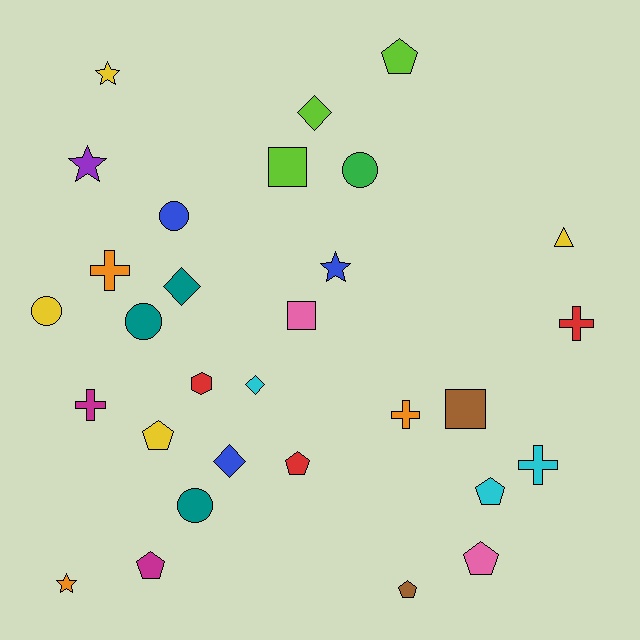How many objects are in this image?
There are 30 objects.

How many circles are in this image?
There are 5 circles.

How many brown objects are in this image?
There are 2 brown objects.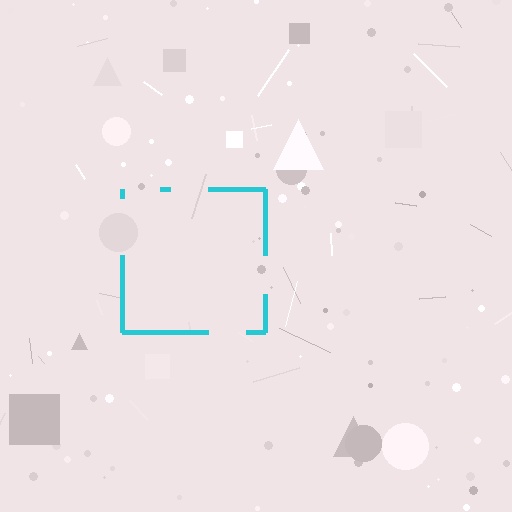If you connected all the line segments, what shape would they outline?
They would outline a square.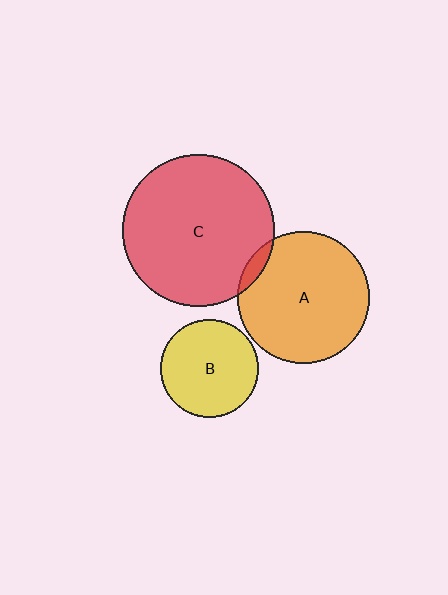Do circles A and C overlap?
Yes.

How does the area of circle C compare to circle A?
Approximately 1.3 times.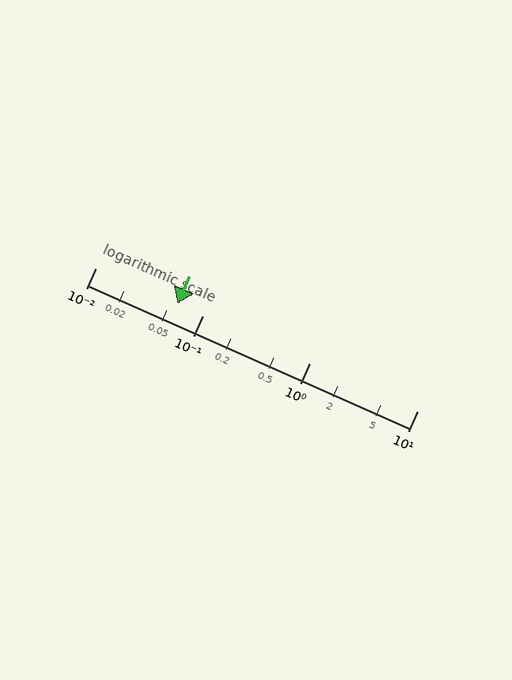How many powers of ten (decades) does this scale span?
The scale spans 3 decades, from 0.01 to 10.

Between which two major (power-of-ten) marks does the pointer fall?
The pointer is between 0.01 and 0.1.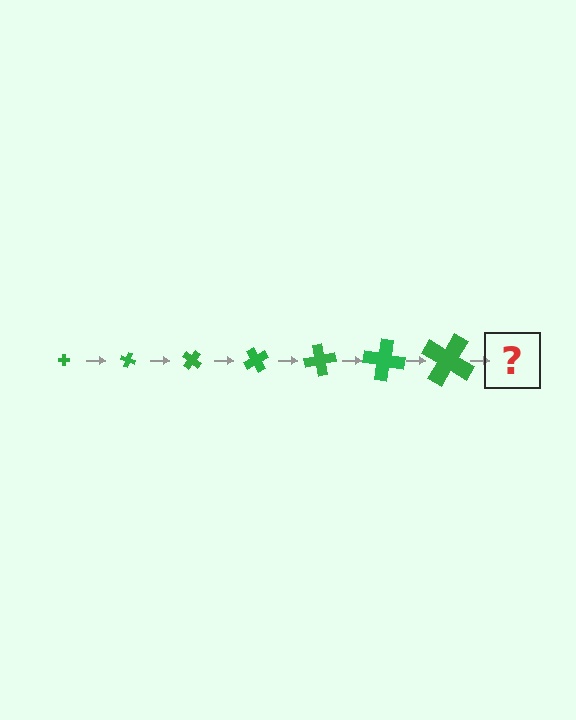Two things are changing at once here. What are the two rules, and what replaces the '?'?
The two rules are that the cross grows larger each step and it rotates 20 degrees each step. The '?' should be a cross, larger than the previous one and rotated 140 degrees from the start.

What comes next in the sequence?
The next element should be a cross, larger than the previous one and rotated 140 degrees from the start.